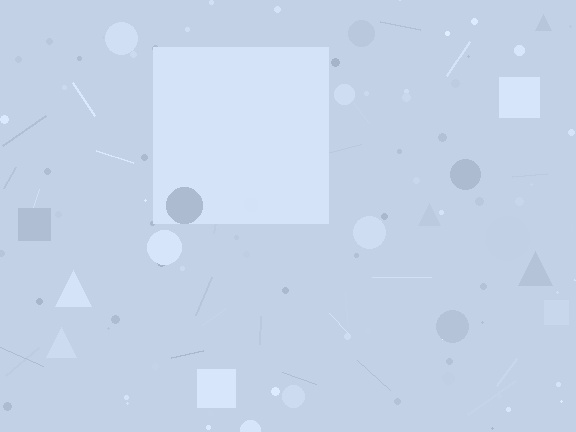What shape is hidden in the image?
A square is hidden in the image.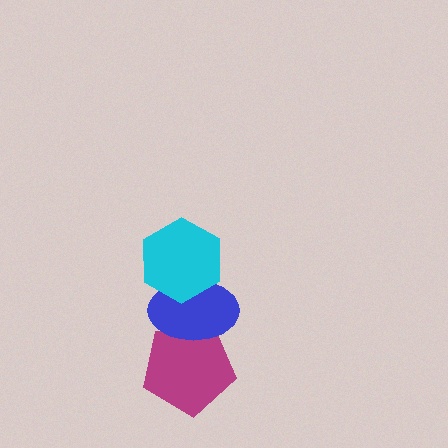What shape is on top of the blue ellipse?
The cyan hexagon is on top of the blue ellipse.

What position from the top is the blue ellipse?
The blue ellipse is 2nd from the top.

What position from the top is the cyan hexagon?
The cyan hexagon is 1st from the top.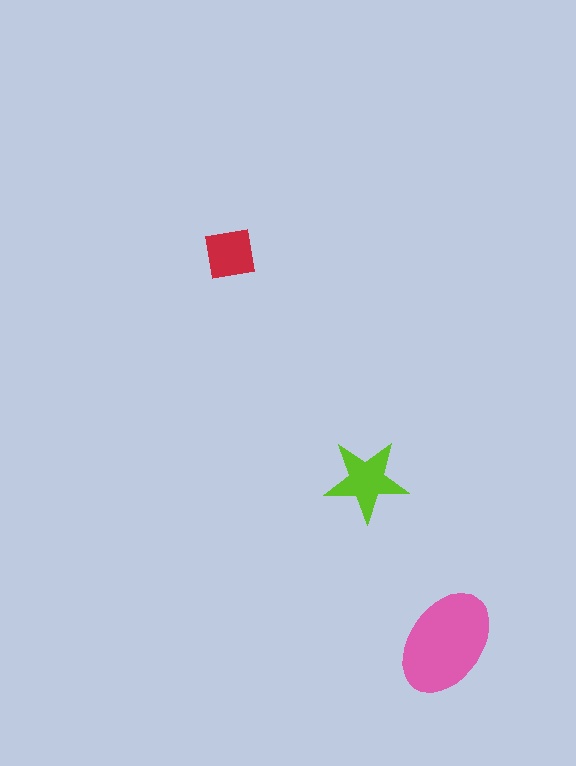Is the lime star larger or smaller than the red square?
Larger.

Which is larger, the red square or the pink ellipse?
The pink ellipse.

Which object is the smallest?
The red square.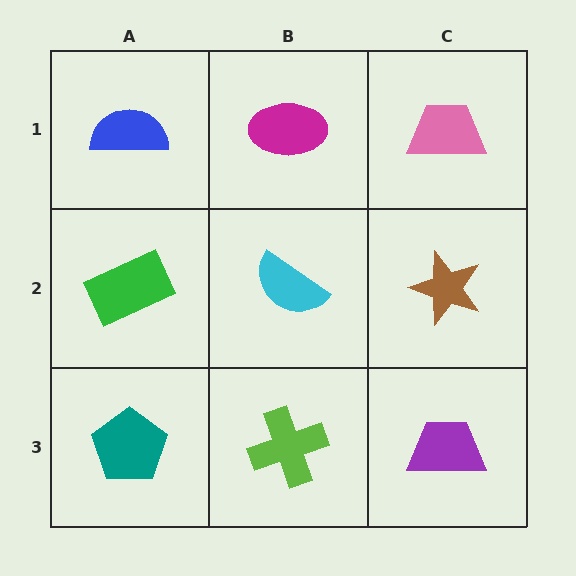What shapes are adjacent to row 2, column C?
A pink trapezoid (row 1, column C), a purple trapezoid (row 3, column C), a cyan semicircle (row 2, column B).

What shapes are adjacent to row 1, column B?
A cyan semicircle (row 2, column B), a blue semicircle (row 1, column A), a pink trapezoid (row 1, column C).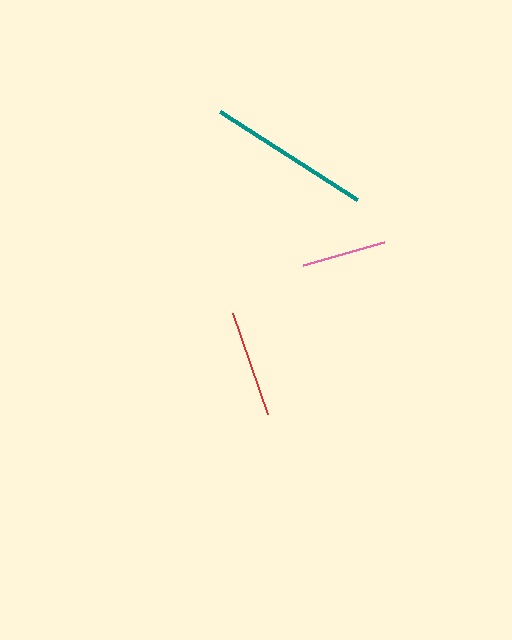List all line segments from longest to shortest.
From longest to shortest: teal, red, pink.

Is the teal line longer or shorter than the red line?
The teal line is longer than the red line.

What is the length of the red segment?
The red segment is approximately 108 pixels long.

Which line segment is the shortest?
The pink line is the shortest at approximately 85 pixels.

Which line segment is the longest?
The teal line is the longest at approximately 163 pixels.